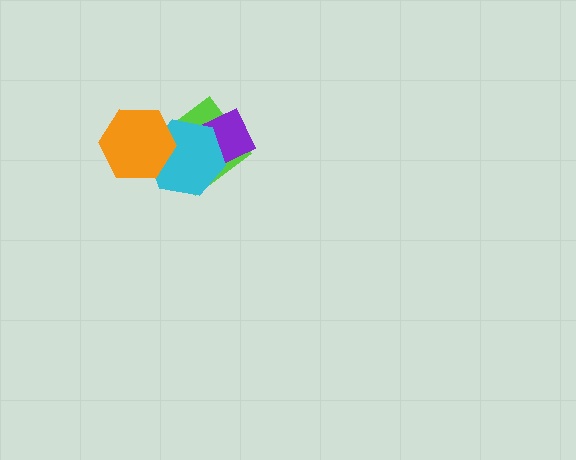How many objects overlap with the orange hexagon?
2 objects overlap with the orange hexagon.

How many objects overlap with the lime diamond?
3 objects overlap with the lime diamond.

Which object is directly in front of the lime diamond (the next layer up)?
The purple diamond is directly in front of the lime diamond.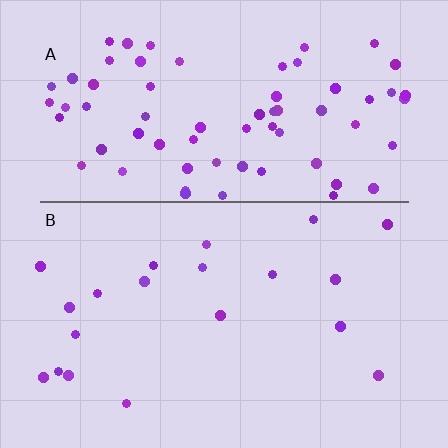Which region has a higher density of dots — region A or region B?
A (the top).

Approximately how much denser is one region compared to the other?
Approximately 3.6× — region A over region B.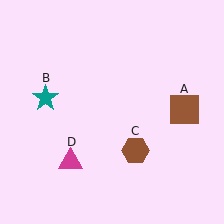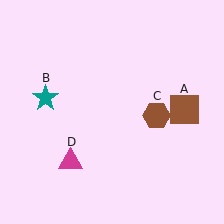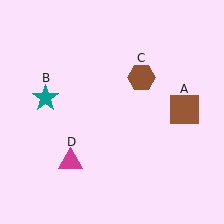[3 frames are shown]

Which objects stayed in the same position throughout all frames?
Brown square (object A) and teal star (object B) and magenta triangle (object D) remained stationary.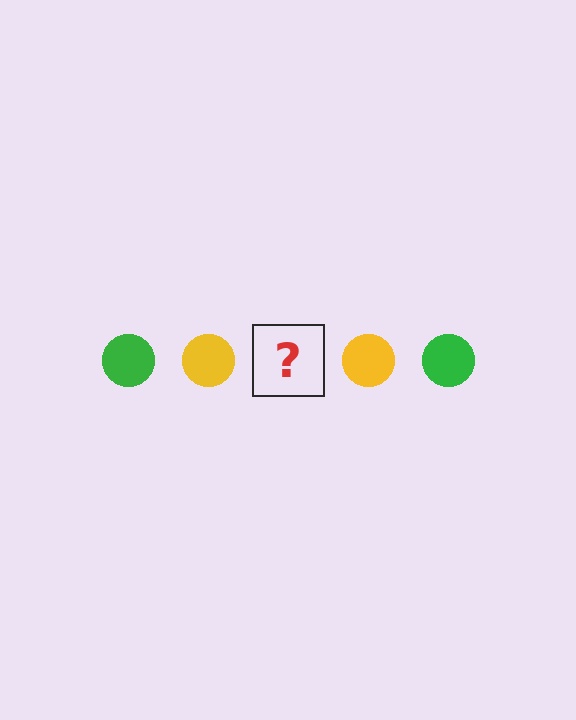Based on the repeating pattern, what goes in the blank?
The blank should be a green circle.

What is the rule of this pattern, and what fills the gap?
The rule is that the pattern cycles through green, yellow circles. The gap should be filled with a green circle.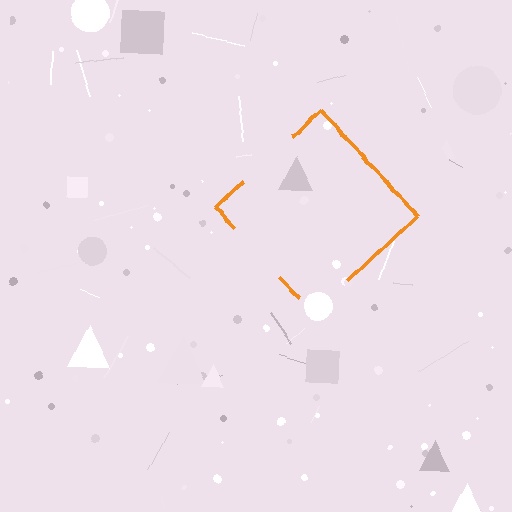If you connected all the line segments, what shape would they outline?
They would outline a diamond.